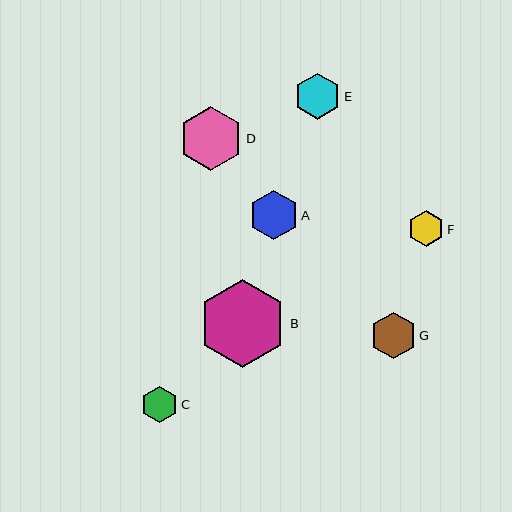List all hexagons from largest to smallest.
From largest to smallest: B, D, A, G, E, C, F.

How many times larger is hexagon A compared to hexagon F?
Hexagon A is approximately 1.4 times the size of hexagon F.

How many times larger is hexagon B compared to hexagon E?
Hexagon B is approximately 1.9 times the size of hexagon E.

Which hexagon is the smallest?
Hexagon F is the smallest with a size of approximately 36 pixels.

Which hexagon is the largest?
Hexagon B is the largest with a size of approximately 88 pixels.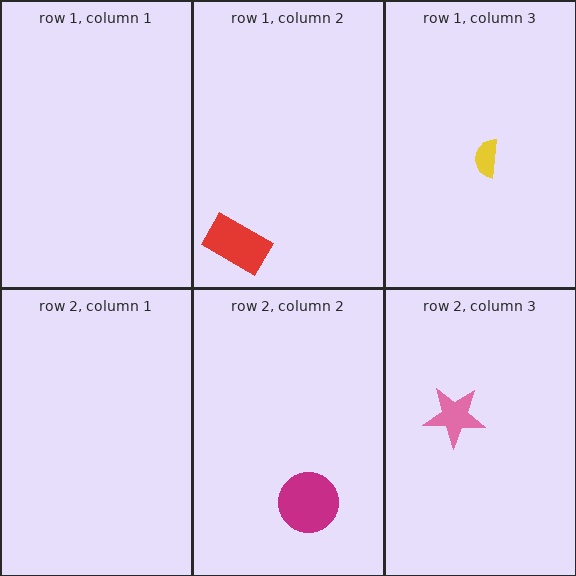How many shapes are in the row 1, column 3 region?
1.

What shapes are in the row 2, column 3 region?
The pink star.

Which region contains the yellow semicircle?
The row 1, column 3 region.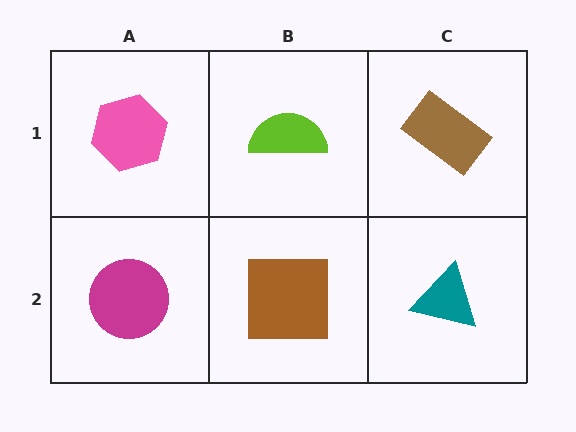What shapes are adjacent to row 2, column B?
A lime semicircle (row 1, column B), a magenta circle (row 2, column A), a teal triangle (row 2, column C).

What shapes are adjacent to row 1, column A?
A magenta circle (row 2, column A), a lime semicircle (row 1, column B).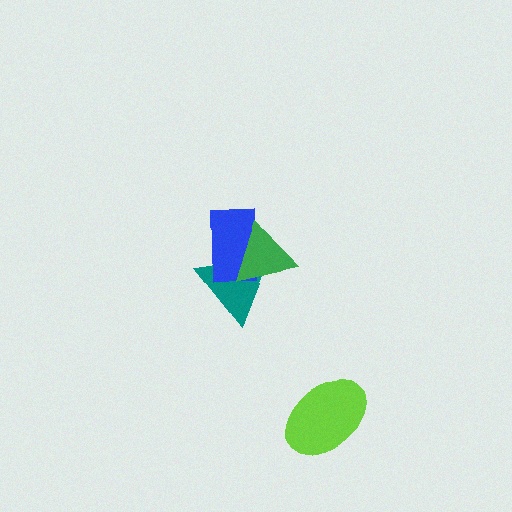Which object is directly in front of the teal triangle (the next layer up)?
The blue rectangle is directly in front of the teal triangle.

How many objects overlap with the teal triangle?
2 objects overlap with the teal triangle.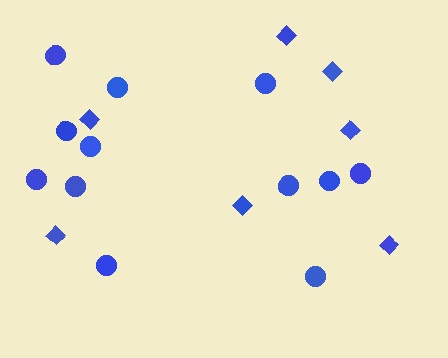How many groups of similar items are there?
There are 2 groups: one group of diamonds (7) and one group of circles (12).